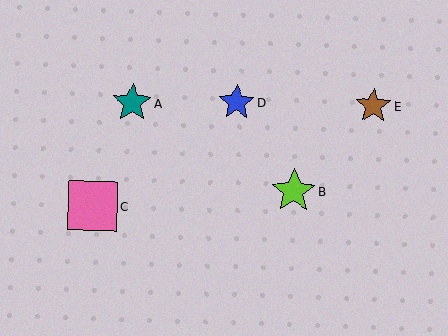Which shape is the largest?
The pink square (labeled C) is the largest.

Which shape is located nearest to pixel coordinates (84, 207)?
The pink square (labeled C) at (93, 206) is nearest to that location.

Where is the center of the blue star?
The center of the blue star is at (237, 102).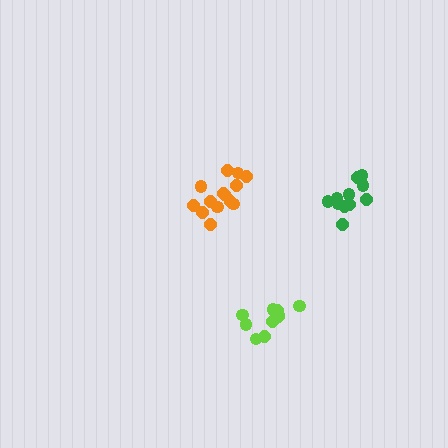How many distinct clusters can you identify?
There are 3 distinct clusters.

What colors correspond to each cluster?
The clusters are colored: lime, orange, green.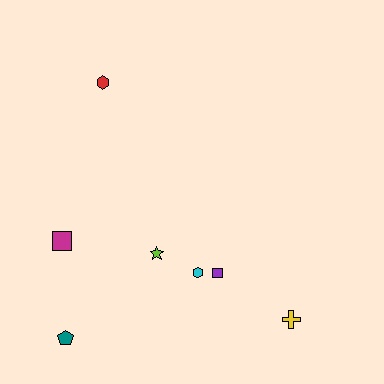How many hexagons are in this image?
There are 2 hexagons.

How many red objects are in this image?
There is 1 red object.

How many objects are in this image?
There are 7 objects.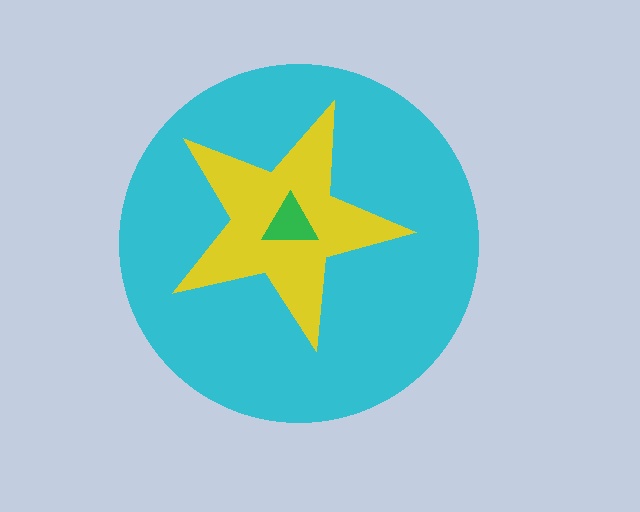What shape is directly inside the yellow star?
The green triangle.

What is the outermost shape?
The cyan circle.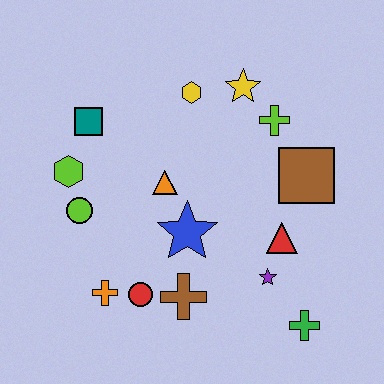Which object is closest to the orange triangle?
The blue star is closest to the orange triangle.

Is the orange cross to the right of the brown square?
No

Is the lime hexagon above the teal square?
No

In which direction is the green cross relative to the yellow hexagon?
The green cross is below the yellow hexagon.